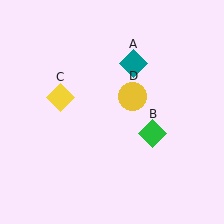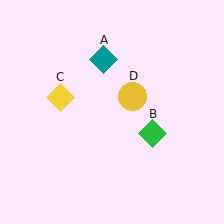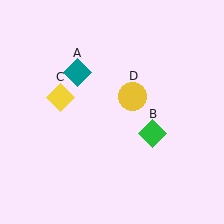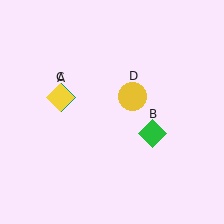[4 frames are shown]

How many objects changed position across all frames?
1 object changed position: teal diamond (object A).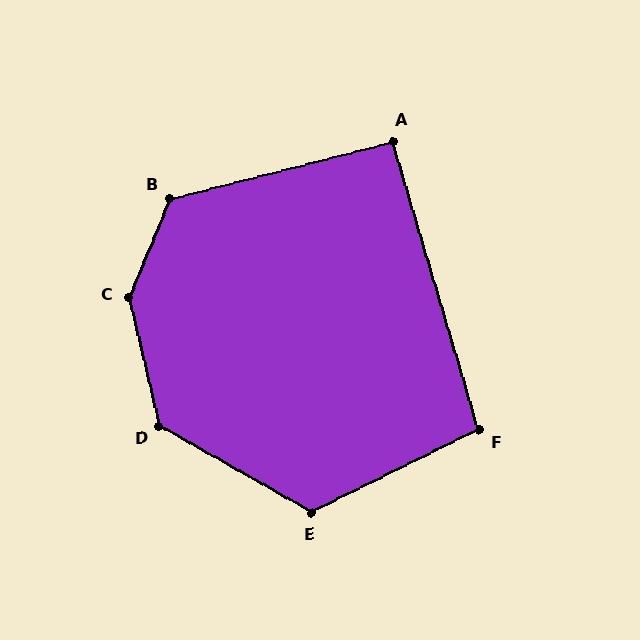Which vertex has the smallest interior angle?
A, at approximately 92 degrees.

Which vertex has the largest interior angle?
C, at approximately 144 degrees.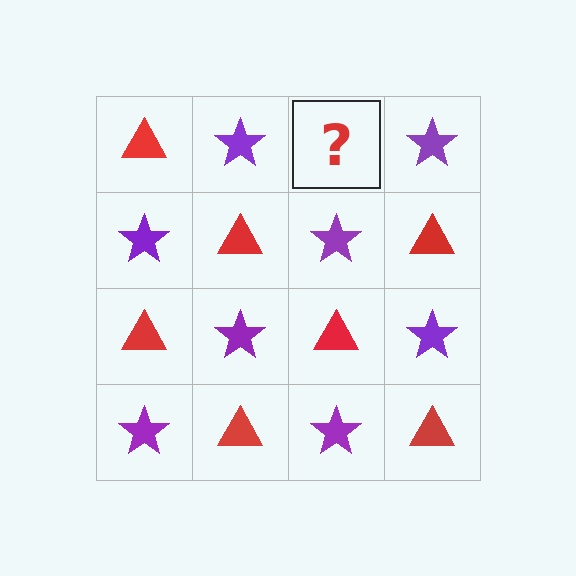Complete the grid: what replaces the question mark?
The question mark should be replaced with a red triangle.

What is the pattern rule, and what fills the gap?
The rule is that it alternates red triangle and purple star in a checkerboard pattern. The gap should be filled with a red triangle.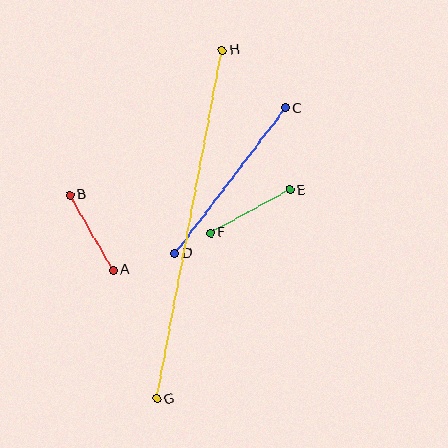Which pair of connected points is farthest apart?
Points G and H are farthest apart.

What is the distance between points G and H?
The distance is approximately 355 pixels.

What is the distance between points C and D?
The distance is approximately 183 pixels.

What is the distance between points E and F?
The distance is approximately 90 pixels.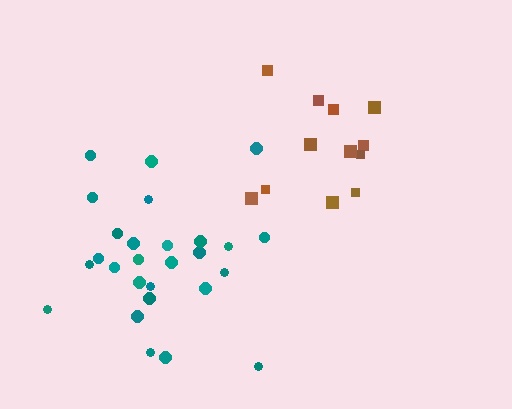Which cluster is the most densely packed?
Teal.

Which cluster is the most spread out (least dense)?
Brown.